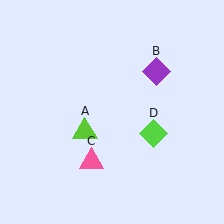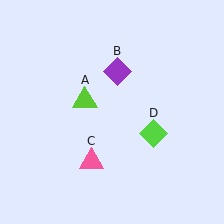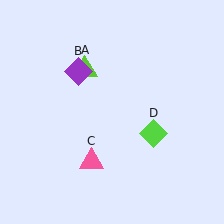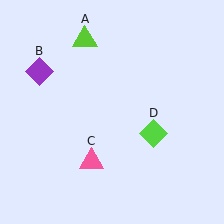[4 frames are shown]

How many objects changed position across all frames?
2 objects changed position: lime triangle (object A), purple diamond (object B).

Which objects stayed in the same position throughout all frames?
Pink triangle (object C) and lime diamond (object D) remained stationary.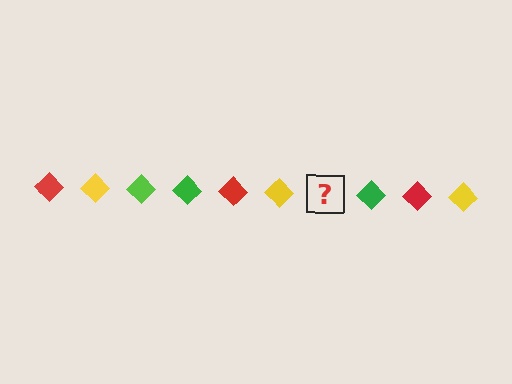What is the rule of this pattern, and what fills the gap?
The rule is that the pattern cycles through red, yellow, lime, green diamonds. The gap should be filled with a lime diamond.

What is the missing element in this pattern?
The missing element is a lime diamond.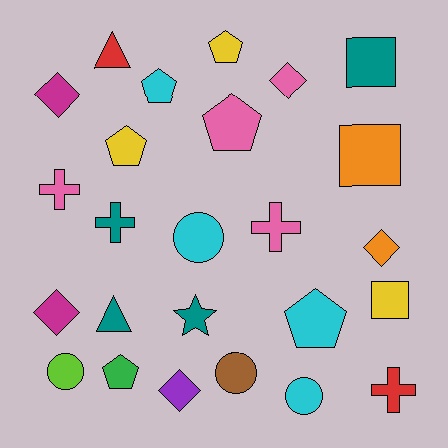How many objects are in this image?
There are 25 objects.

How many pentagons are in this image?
There are 6 pentagons.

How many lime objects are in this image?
There is 1 lime object.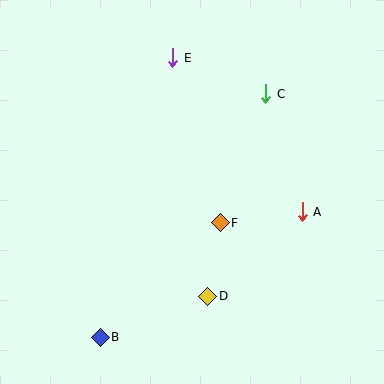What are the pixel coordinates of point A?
Point A is at (302, 212).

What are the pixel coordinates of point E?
Point E is at (173, 58).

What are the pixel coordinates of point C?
Point C is at (266, 94).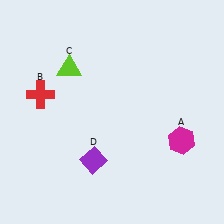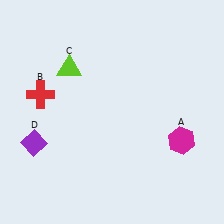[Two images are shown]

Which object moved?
The purple diamond (D) moved left.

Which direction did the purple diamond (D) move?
The purple diamond (D) moved left.